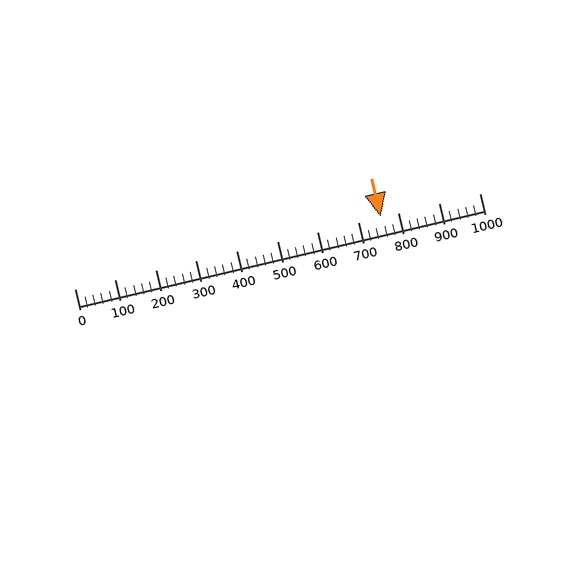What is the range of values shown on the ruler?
The ruler shows values from 0 to 1000.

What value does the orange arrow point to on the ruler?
The orange arrow points to approximately 757.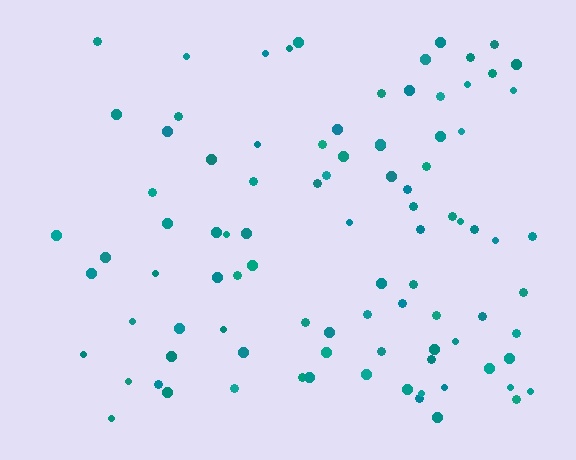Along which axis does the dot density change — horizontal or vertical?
Horizontal.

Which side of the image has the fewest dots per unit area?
The left.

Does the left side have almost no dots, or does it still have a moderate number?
Still a moderate number, just noticeably fewer than the right.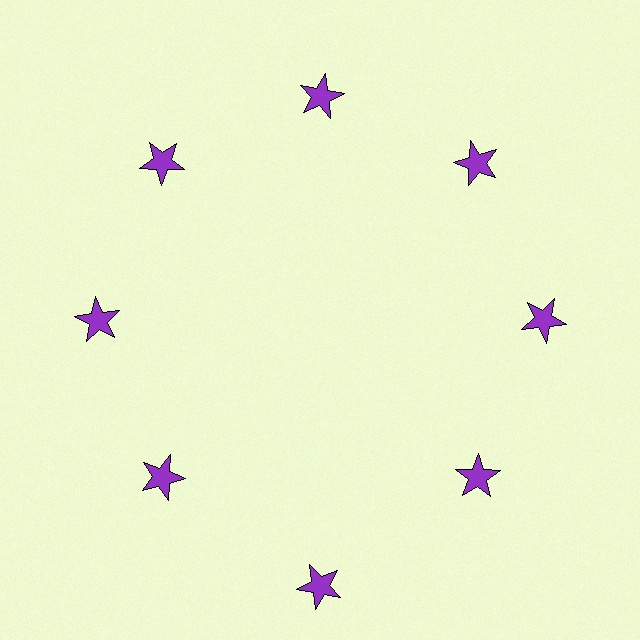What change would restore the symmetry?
The symmetry would be restored by moving it inward, back onto the ring so that all 8 stars sit at equal angles and equal distance from the center.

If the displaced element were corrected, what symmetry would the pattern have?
It would have 8-fold rotational symmetry — the pattern would map onto itself every 45 degrees.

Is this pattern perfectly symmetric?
No. The 8 purple stars are arranged in a ring, but one element near the 6 o'clock position is pushed outward from the center, breaking the 8-fold rotational symmetry.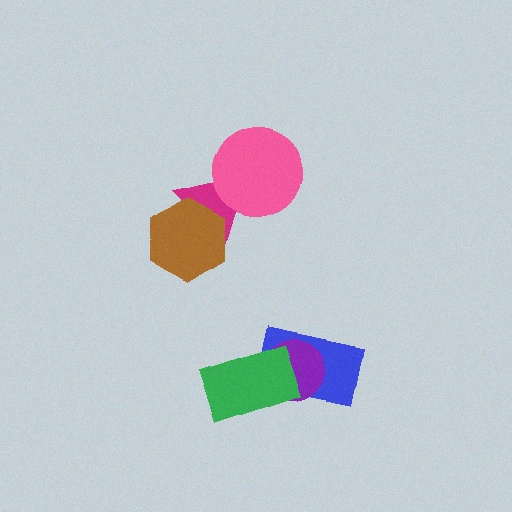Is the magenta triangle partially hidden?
Yes, it is partially covered by another shape.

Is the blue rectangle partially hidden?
Yes, it is partially covered by another shape.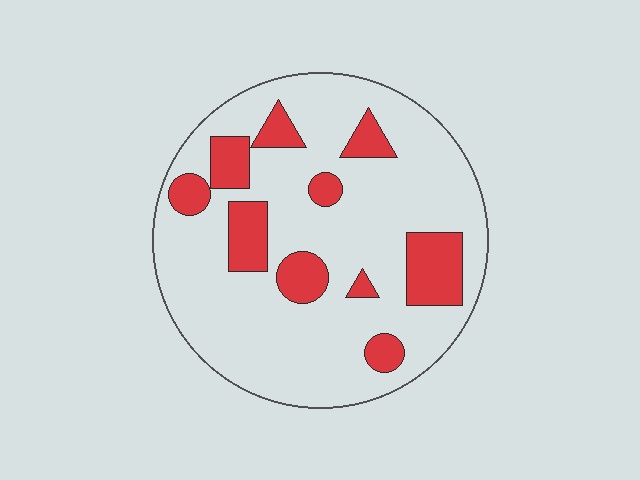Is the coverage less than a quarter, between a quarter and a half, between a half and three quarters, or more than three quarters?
Less than a quarter.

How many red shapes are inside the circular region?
10.